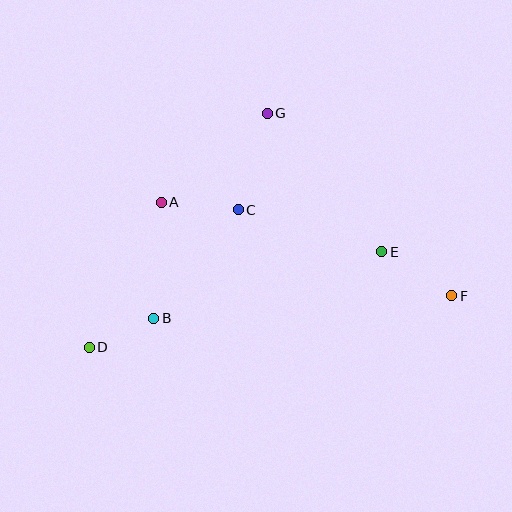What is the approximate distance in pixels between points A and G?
The distance between A and G is approximately 138 pixels.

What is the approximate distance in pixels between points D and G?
The distance between D and G is approximately 294 pixels.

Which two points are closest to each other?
Points B and D are closest to each other.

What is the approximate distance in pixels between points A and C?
The distance between A and C is approximately 78 pixels.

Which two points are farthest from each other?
Points D and F are farthest from each other.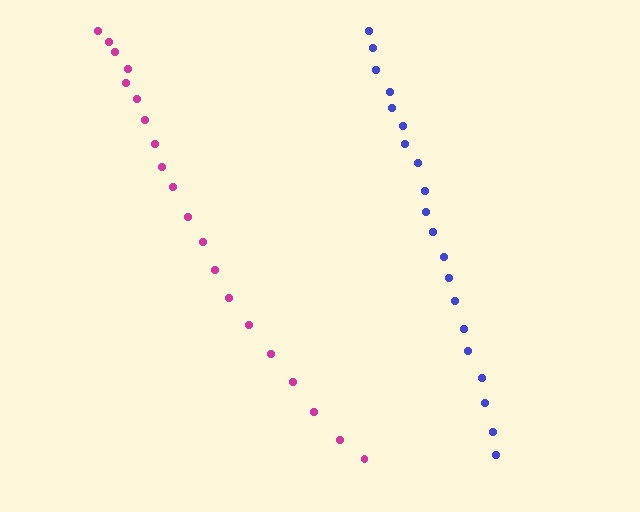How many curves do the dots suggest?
There are 2 distinct paths.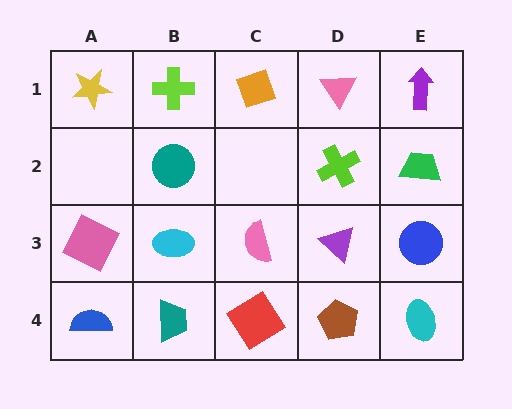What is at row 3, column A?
A pink square.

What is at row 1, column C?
An orange diamond.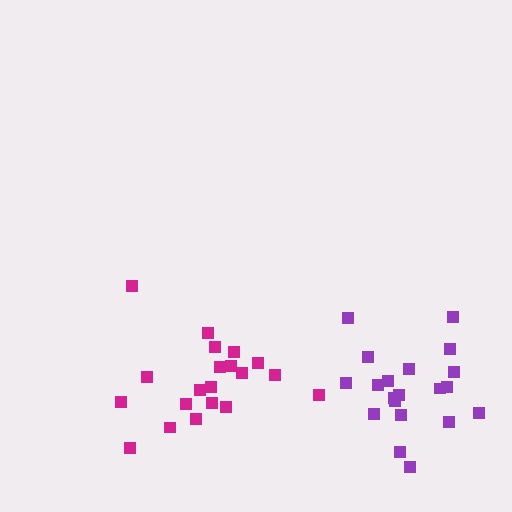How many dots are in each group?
Group 1: 20 dots, Group 2: 20 dots (40 total).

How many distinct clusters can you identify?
There are 2 distinct clusters.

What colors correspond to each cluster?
The clusters are colored: purple, magenta.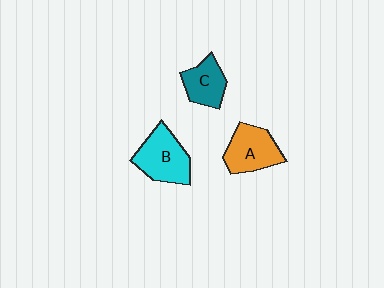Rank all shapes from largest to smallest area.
From largest to smallest: B (cyan), A (orange), C (teal).